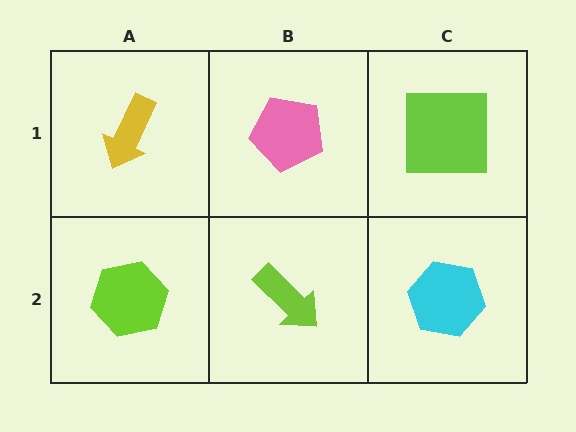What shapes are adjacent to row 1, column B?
A lime arrow (row 2, column B), a yellow arrow (row 1, column A), a lime square (row 1, column C).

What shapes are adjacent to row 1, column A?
A lime hexagon (row 2, column A), a pink pentagon (row 1, column B).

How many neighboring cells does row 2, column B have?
3.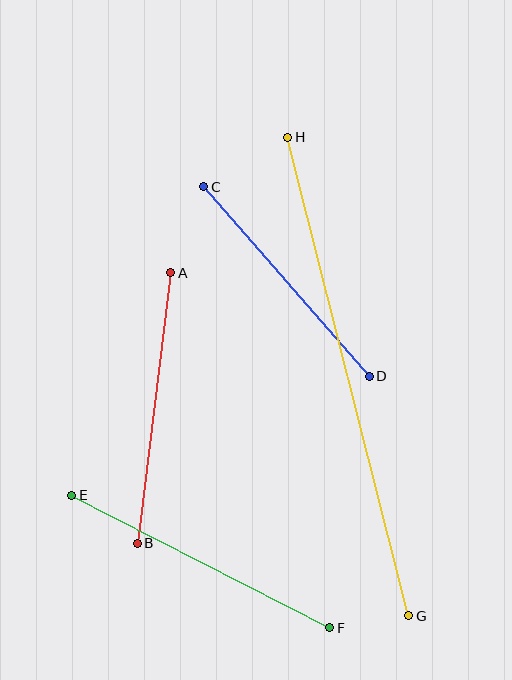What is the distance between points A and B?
The distance is approximately 273 pixels.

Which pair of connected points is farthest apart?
Points G and H are farthest apart.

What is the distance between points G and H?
The distance is approximately 494 pixels.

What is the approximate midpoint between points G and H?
The midpoint is at approximately (348, 376) pixels.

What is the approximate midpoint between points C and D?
The midpoint is at approximately (286, 282) pixels.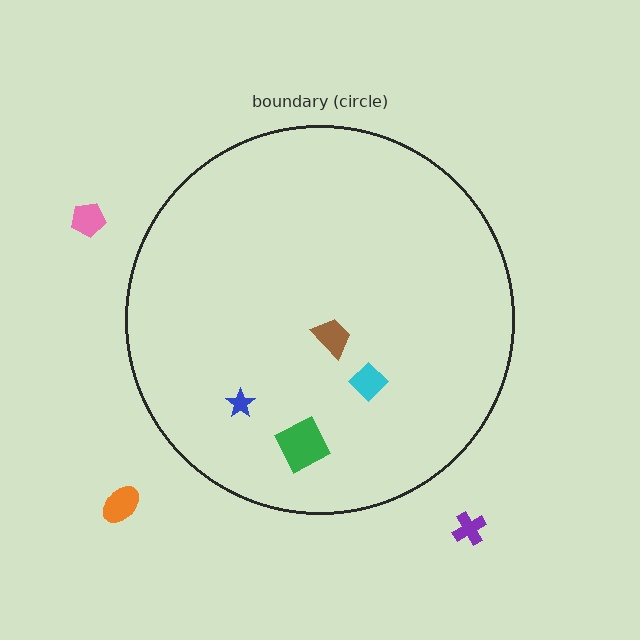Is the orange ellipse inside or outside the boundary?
Outside.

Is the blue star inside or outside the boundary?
Inside.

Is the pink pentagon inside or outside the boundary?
Outside.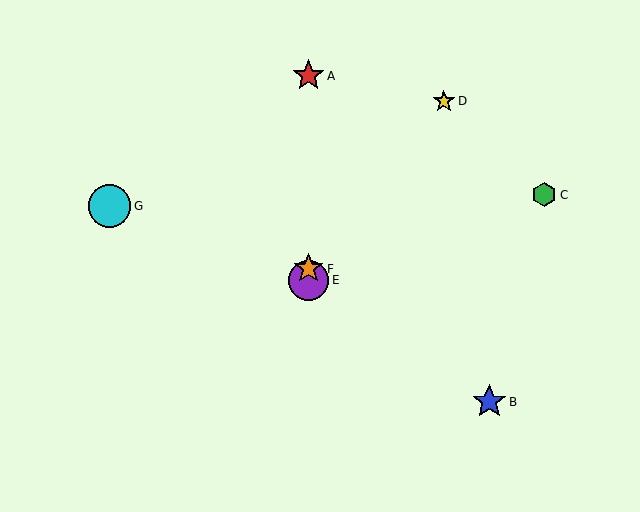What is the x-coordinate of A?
Object A is at x≈309.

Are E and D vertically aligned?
No, E is at x≈309 and D is at x≈444.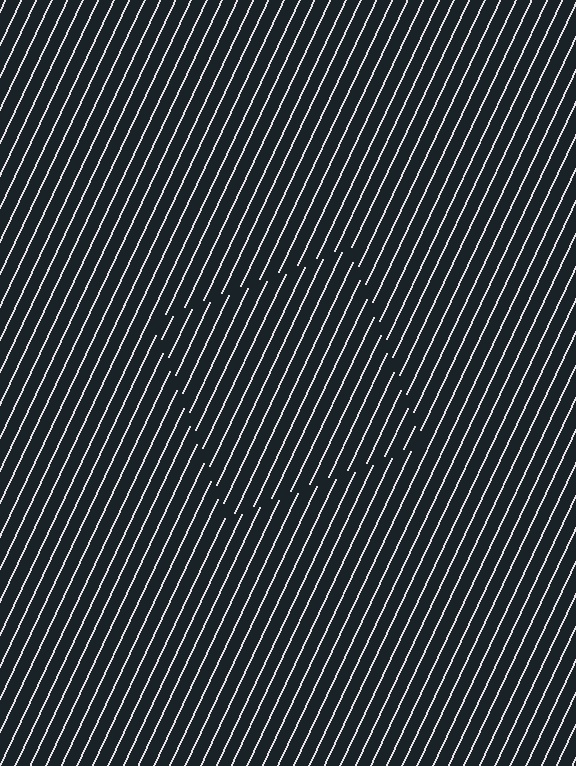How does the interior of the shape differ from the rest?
The interior of the shape contains the same grating, shifted by half a period — the contour is defined by the phase discontinuity where line-ends from the inner and outer gratings abut.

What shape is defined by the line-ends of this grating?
An illusory square. The interior of the shape contains the same grating, shifted by half a period — the contour is defined by the phase discontinuity where line-ends from the inner and outer gratings abut.